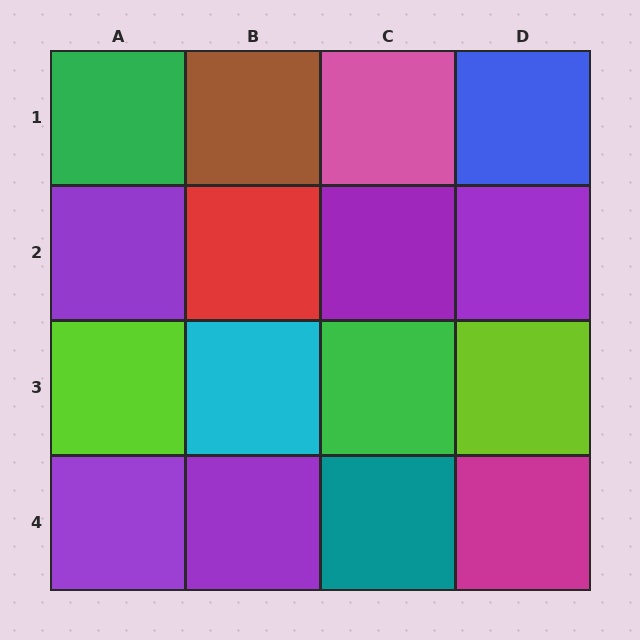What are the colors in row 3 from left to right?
Lime, cyan, green, lime.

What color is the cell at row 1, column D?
Blue.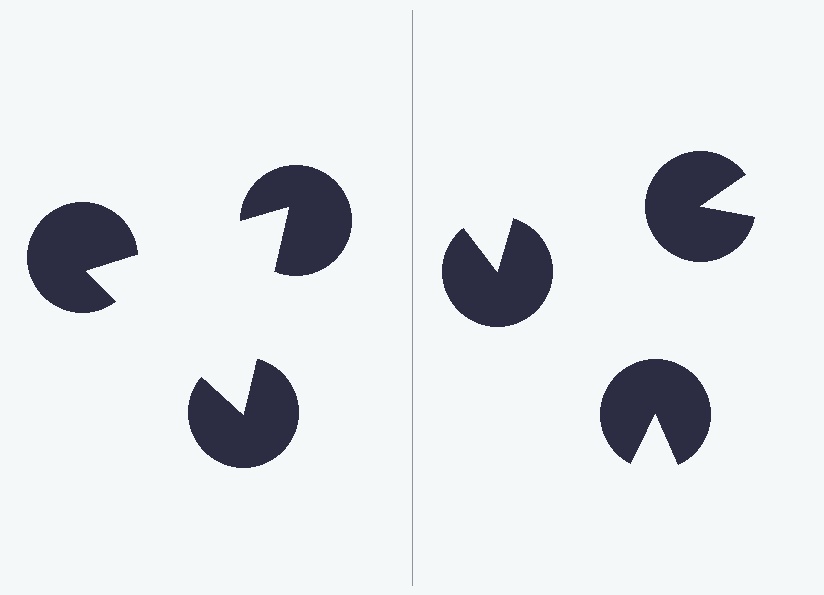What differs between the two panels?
The pac-man discs are positioned identically on both sides; only the wedge orientations differ. On the left they align to a triangle; on the right they are misaligned.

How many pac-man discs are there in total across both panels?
6 — 3 on each side.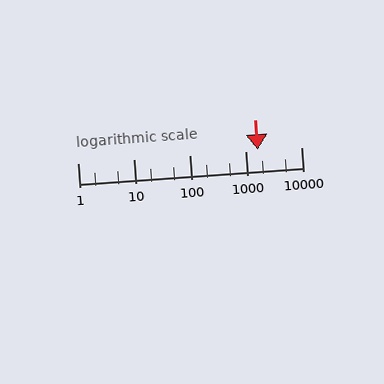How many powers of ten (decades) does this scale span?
The scale spans 4 decades, from 1 to 10000.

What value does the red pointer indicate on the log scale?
The pointer indicates approximately 1700.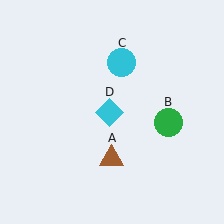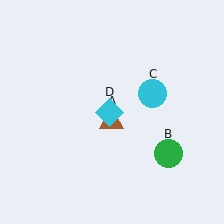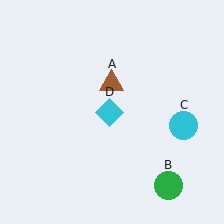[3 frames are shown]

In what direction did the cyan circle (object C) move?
The cyan circle (object C) moved down and to the right.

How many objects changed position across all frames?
3 objects changed position: brown triangle (object A), green circle (object B), cyan circle (object C).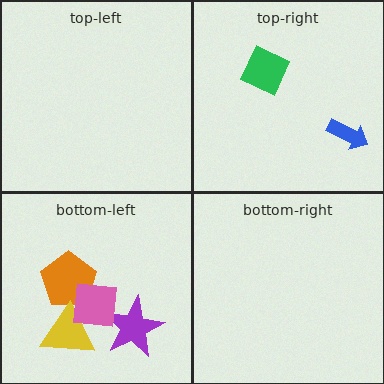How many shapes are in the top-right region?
2.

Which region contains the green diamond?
The top-right region.